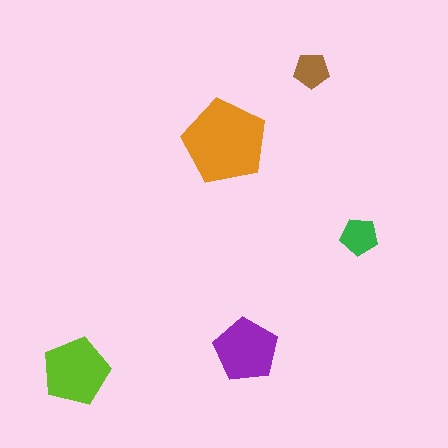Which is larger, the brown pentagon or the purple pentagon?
The purple one.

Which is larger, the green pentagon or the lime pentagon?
The lime one.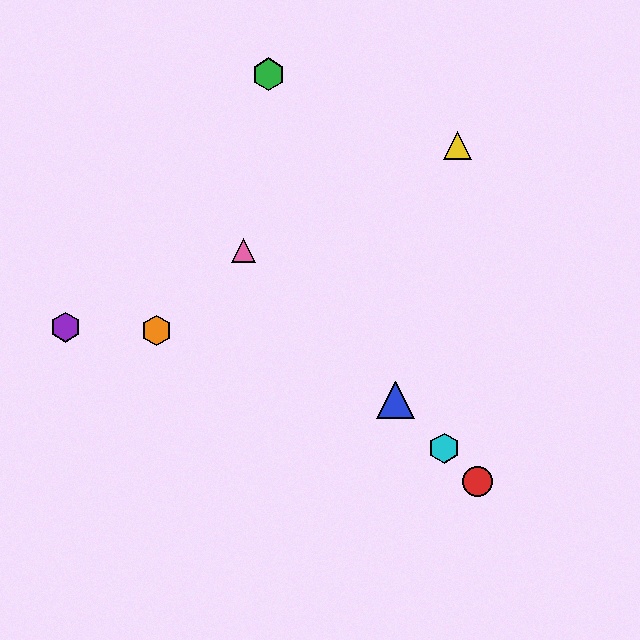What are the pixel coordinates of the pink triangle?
The pink triangle is at (244, 250).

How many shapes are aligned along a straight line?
4 shapes (the red circle, the blue triangle, the cyan hexagon, the pink triangle) are aligned along a straight line.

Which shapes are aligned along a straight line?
The red circle, the blue triangle, the cyan hexagon, the pink triangle are aligned along a straight line.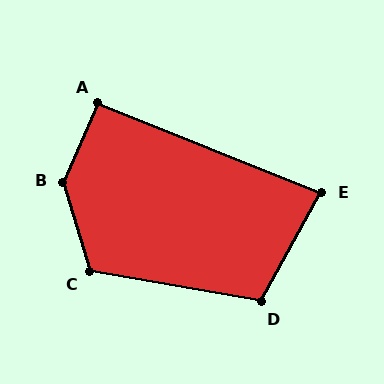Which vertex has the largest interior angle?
B, at approximately 139 degrees.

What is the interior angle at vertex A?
Approximately 92 degrees (approximately right).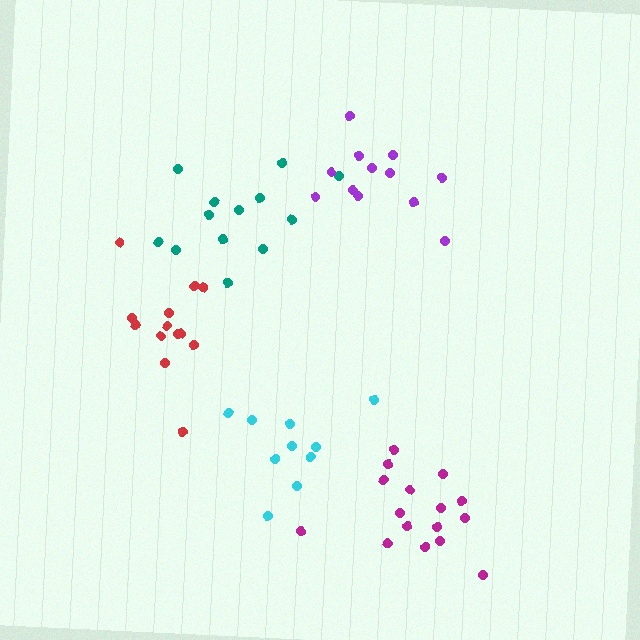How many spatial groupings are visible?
There are 5 spatial groupings.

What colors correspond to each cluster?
The clusters are colored: cyan, magenta, teal, purple, red.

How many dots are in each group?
Group 1: 10 dots, Group 2: 16 dots, Group 3: 13 dots, Group 4: 12 dots, Group 5: 13 dots (64 total).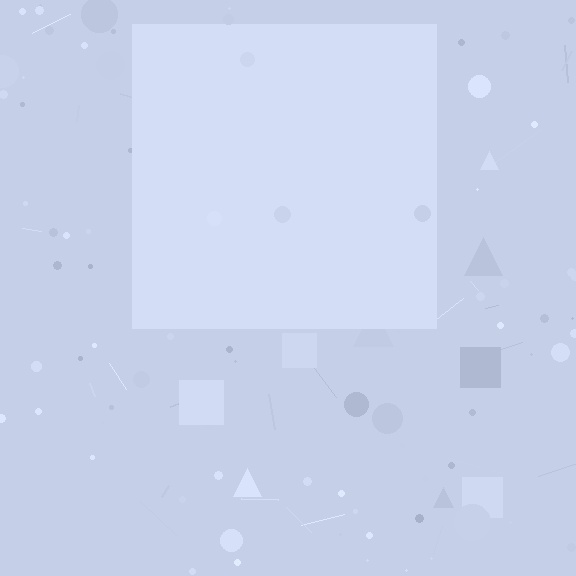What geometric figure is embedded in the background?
A square is embedded in the background.